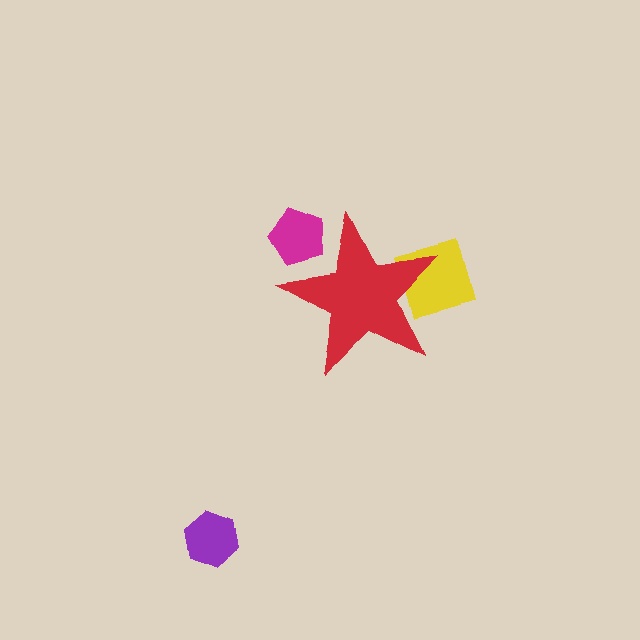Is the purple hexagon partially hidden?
No, the purple hexagon is fully visible.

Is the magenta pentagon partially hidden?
Yes, the magenta pentagon is partially hidden behind the red star.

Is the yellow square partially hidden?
Yes, the yellow square is partially hidden behind the red star.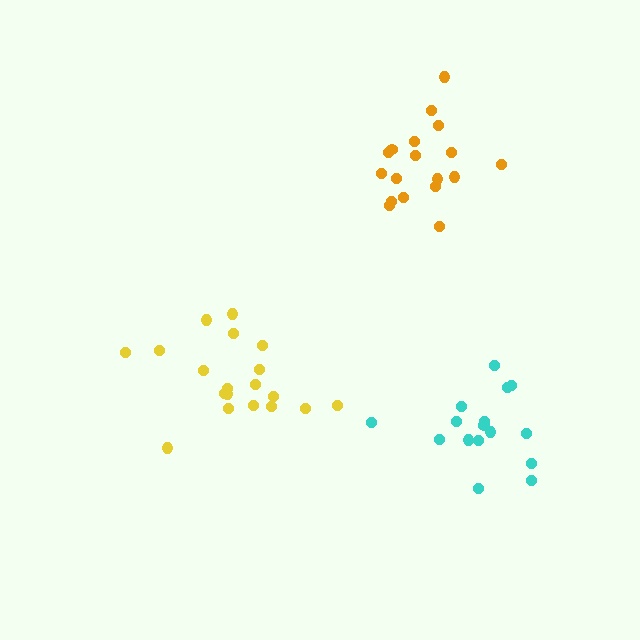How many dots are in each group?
Group 1: 16 dots, Group 2: 19 dots, Group 3: 18 dots (53 total).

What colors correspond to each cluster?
The clusters are colored: cyan, yellow, orange.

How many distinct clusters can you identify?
There are 3 distinct clusters.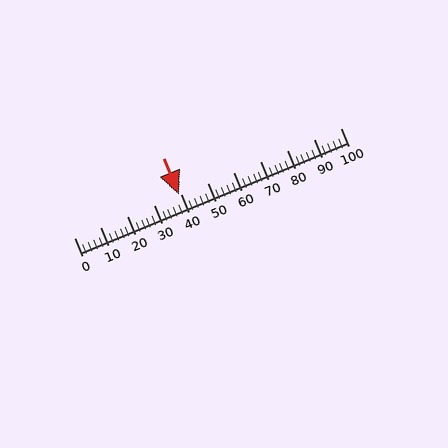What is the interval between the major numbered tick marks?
The major tick marks are spaced 10 units apart.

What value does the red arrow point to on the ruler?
The red arrow points to approximately 39.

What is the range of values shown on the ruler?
The ruler shows values from 0 to 100.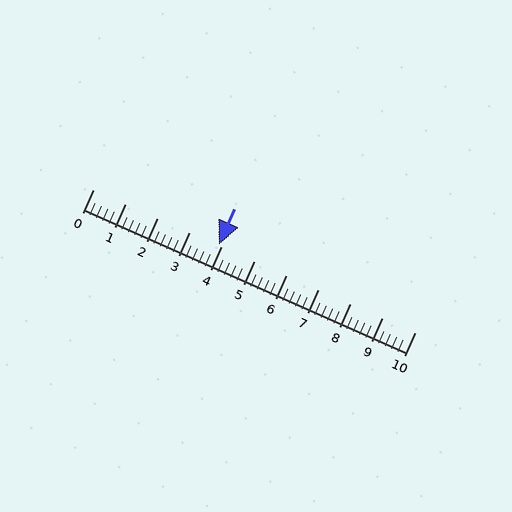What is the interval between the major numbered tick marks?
The major tick marks are spaced 1 units apart.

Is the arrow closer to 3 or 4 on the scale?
The arrow is closer to 4.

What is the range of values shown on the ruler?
The ruler shows values from 0 to 10.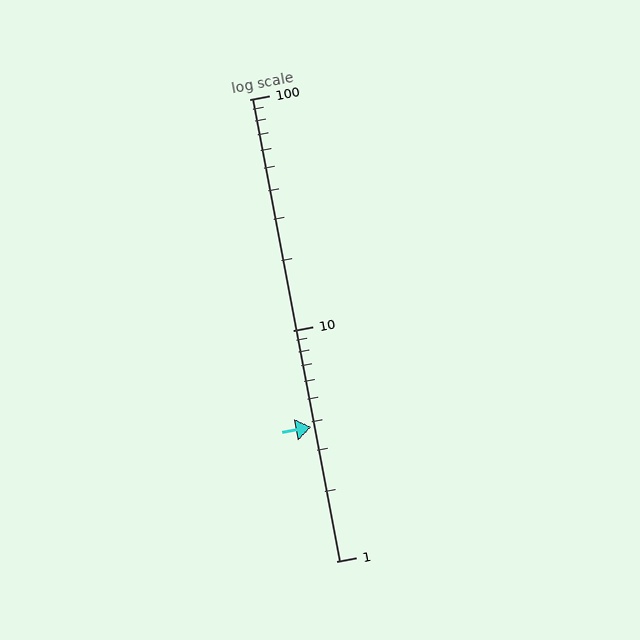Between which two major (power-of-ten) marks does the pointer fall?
The pointer is between 1 and 10.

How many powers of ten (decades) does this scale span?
The scale spans 2 decades, from 1 to 100.